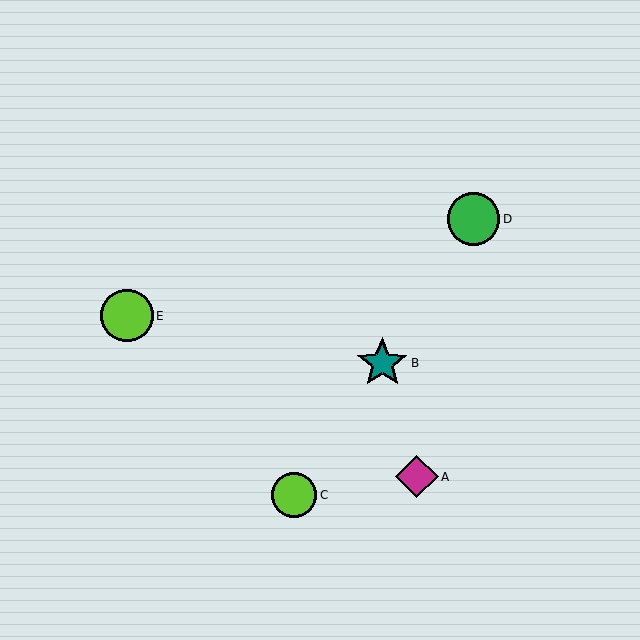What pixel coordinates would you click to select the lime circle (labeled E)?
Click at (127, 316) to select the lime circle E.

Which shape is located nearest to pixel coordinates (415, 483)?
The magenta diamond (labeled A) at (417, 477) is nearest to that location.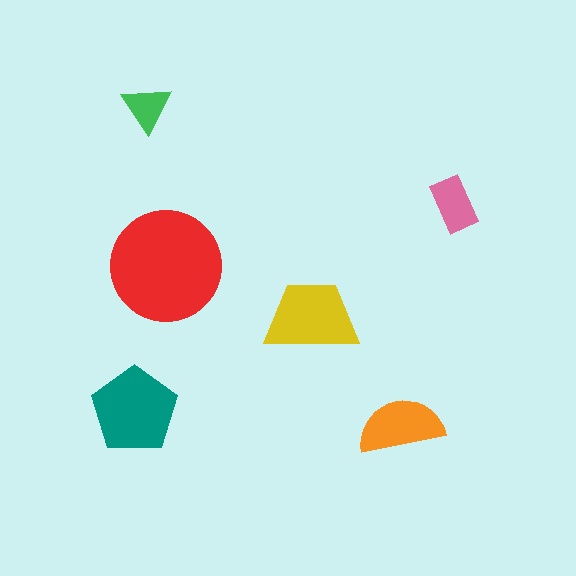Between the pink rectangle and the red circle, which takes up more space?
The red circle.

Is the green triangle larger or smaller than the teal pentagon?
Smaller.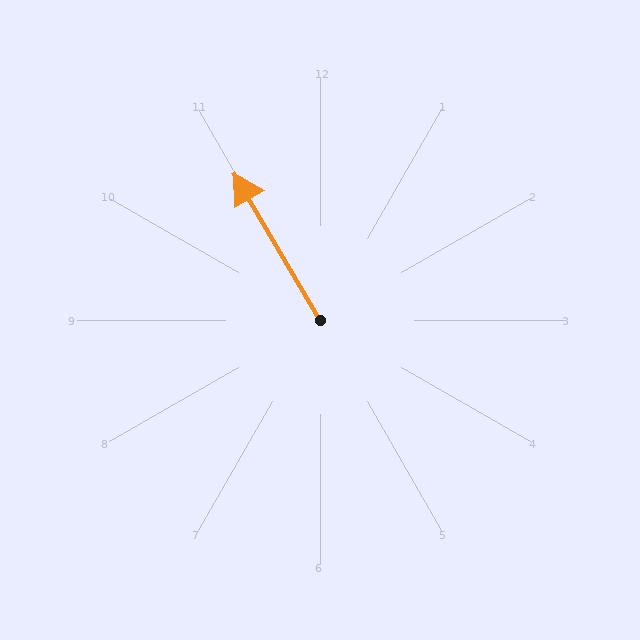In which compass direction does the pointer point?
Northwest.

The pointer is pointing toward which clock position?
Roughly 11 o'clock.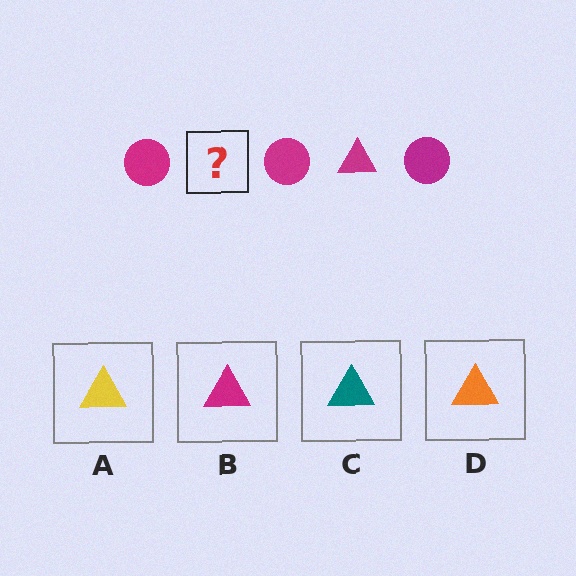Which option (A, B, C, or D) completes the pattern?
B.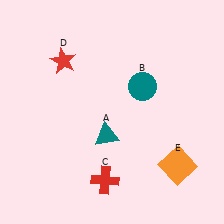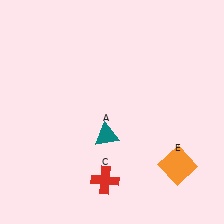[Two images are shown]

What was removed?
The red star (D), the teal circle (B) were removed in Image 2.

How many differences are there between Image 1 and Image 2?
There are 2 differences between the two images.